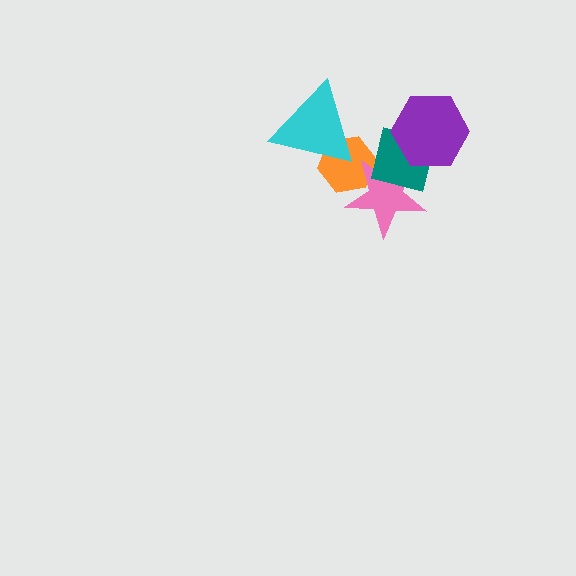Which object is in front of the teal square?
The purple hexagon is in front of the teal square.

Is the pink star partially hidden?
Yes, it is partially covered by another shape.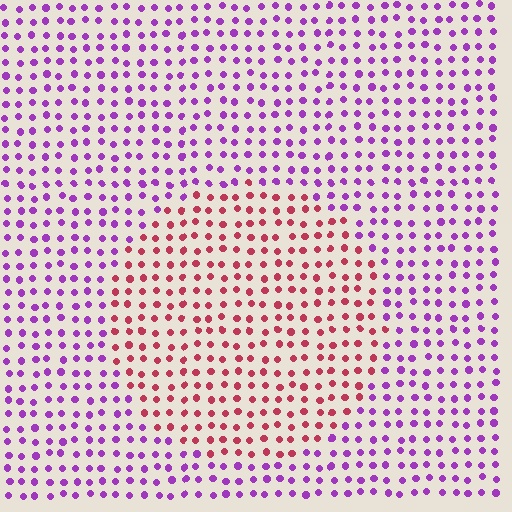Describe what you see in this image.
The image is filled with small purple elements in a uniform arrangement. A circle-shaped region is visible where the elements are tinted to a slightly different hue, forming a subtle color boundary.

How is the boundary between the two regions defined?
The boundary is defined purely by a slight shift in hue (about 59 degrees). Spacing, size, and orientation are identical on both sides.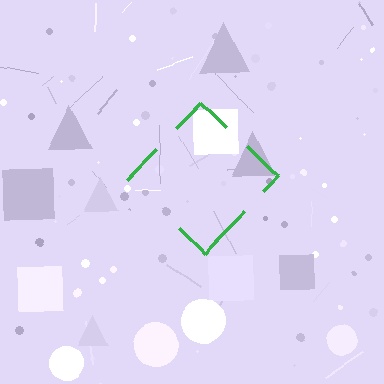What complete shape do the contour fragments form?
The contour fragments form a diamond.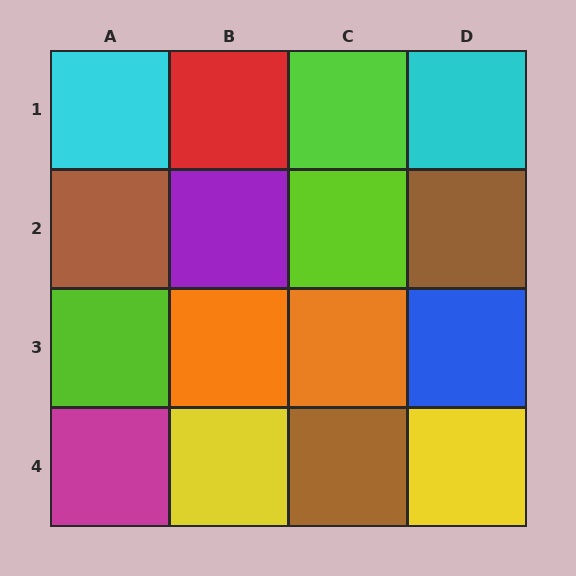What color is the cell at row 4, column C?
Brown.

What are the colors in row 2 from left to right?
Brown, purple, lime, brown.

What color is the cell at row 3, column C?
Orange.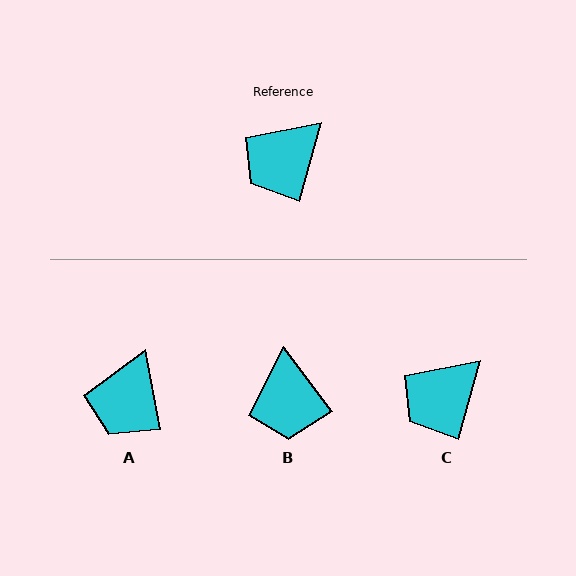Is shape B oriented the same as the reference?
No, it is off by about 53 degrees.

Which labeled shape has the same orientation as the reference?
C.